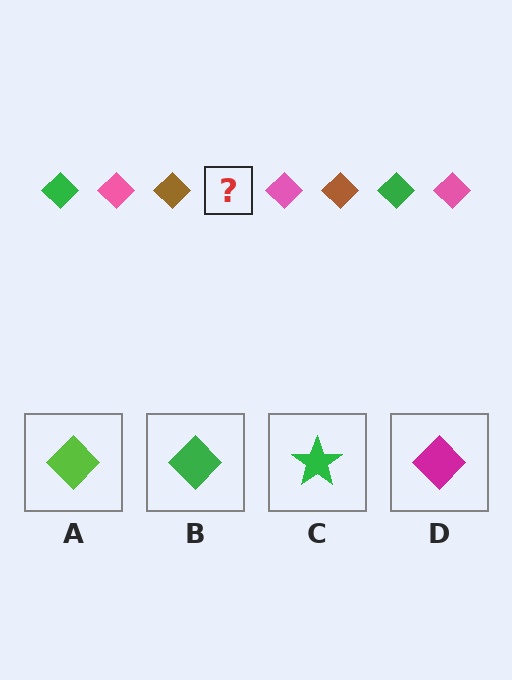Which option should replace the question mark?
Option B.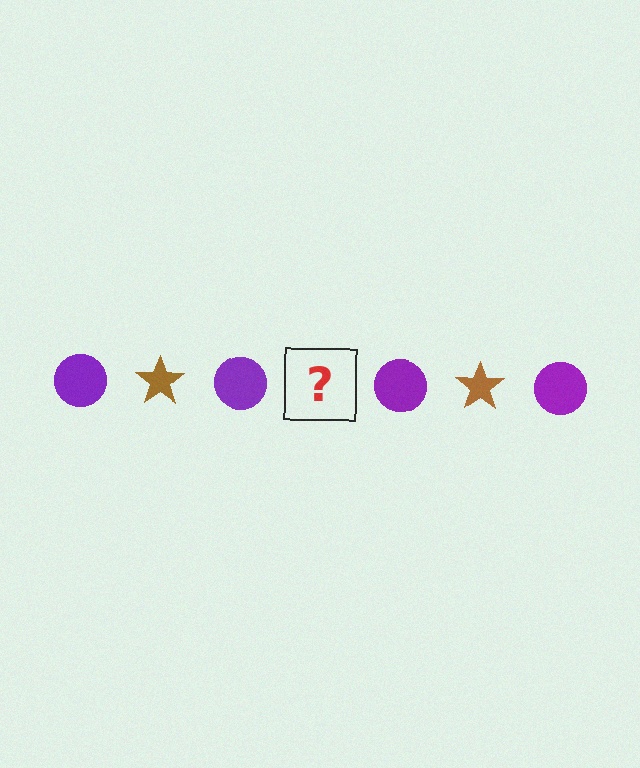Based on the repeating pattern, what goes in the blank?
The blank should be a brown star.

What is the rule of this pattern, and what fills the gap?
The rule is that the pattern alternates between purple circle and brown star. The gap should be filled with a brown star.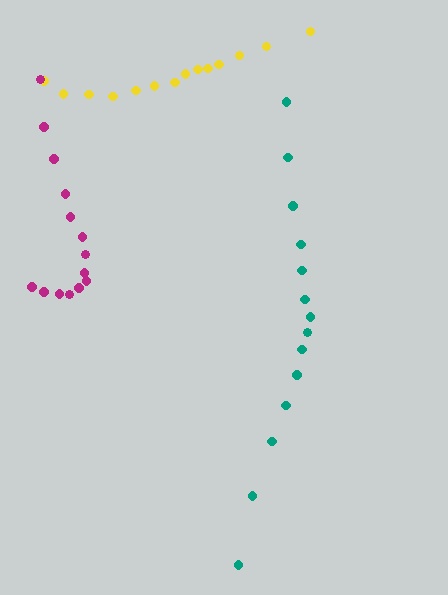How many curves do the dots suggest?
There are 3 distinct paths.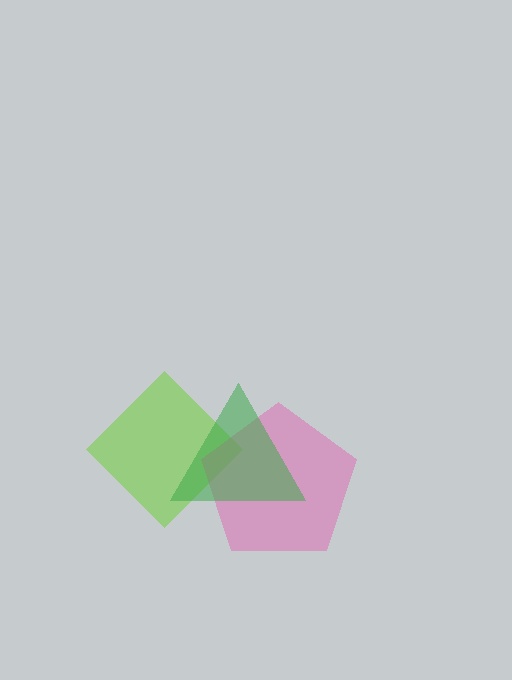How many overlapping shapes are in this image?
There are 3 overlapping shapes in the image.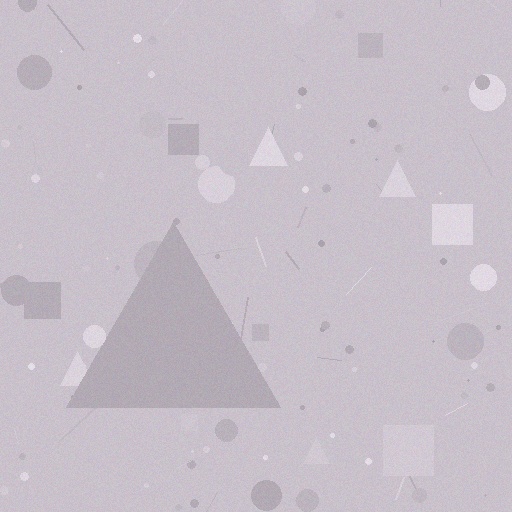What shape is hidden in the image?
A triangle is hidden in the image.